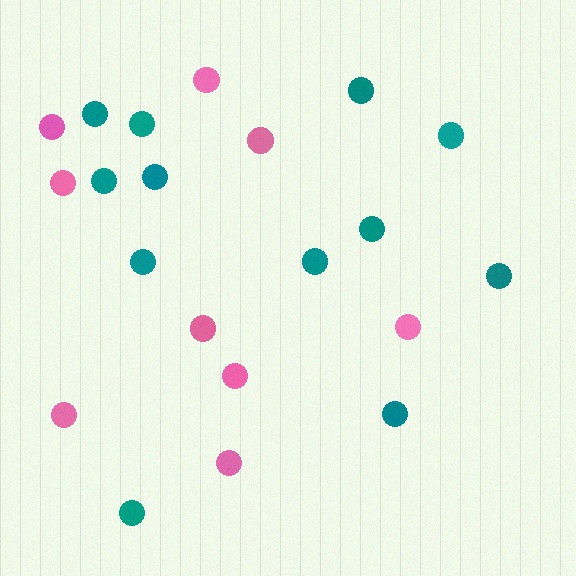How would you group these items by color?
There are 2 groups: one group of teal circles (12) and one group of pink circles (9).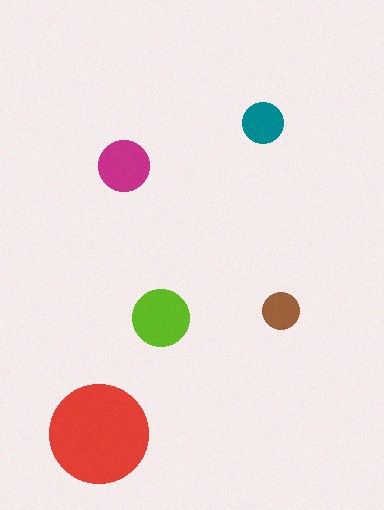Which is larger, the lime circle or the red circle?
The red one.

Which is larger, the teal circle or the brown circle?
The teal one.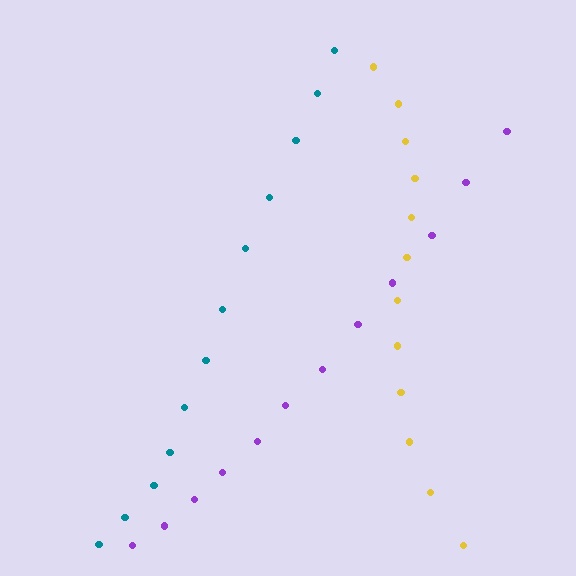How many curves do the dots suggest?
There are 3 distinct paths.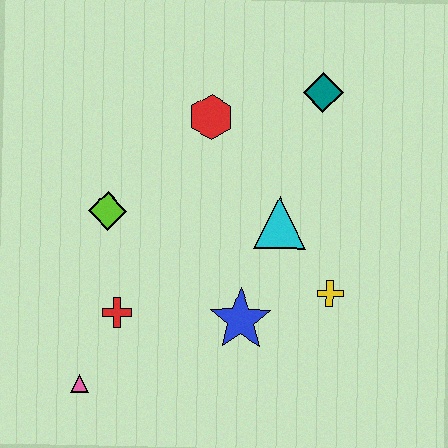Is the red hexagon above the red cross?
Yes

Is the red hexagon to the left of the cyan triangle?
Yes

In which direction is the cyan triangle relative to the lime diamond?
The cyan triangle is to the right of the lime diamond.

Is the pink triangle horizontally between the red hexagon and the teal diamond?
No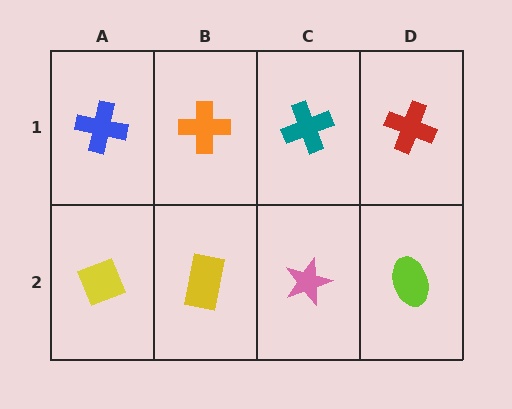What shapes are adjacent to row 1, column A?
A yellow diamond (row 2, column A), an orange cross (row 1, column B).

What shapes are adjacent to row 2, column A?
A blue cross (row 1, column A), a yellow rectangle (row 2, column B).